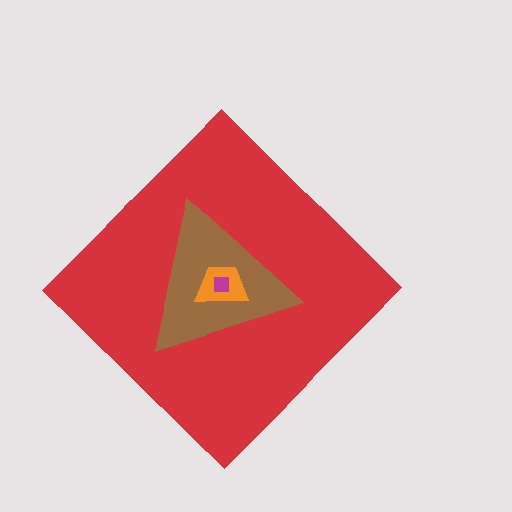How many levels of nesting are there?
4.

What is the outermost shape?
The red diamond.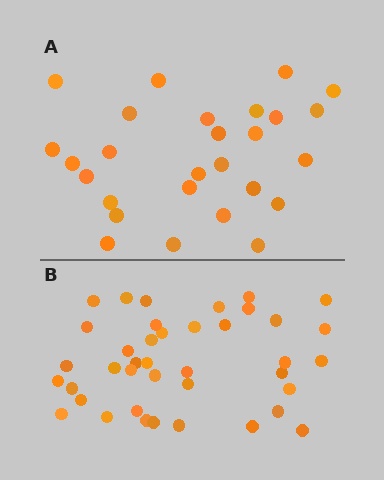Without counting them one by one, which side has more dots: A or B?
Region B (the bottom region) has more dots.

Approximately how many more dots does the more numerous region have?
Region B has approximately 15 more dots than region A.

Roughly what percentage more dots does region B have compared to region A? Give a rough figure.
About 50% more.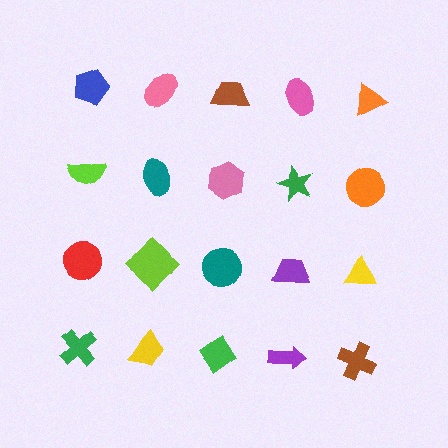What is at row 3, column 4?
A purple trapezoid.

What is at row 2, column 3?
A pink hexagon.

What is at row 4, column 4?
A purple arrow.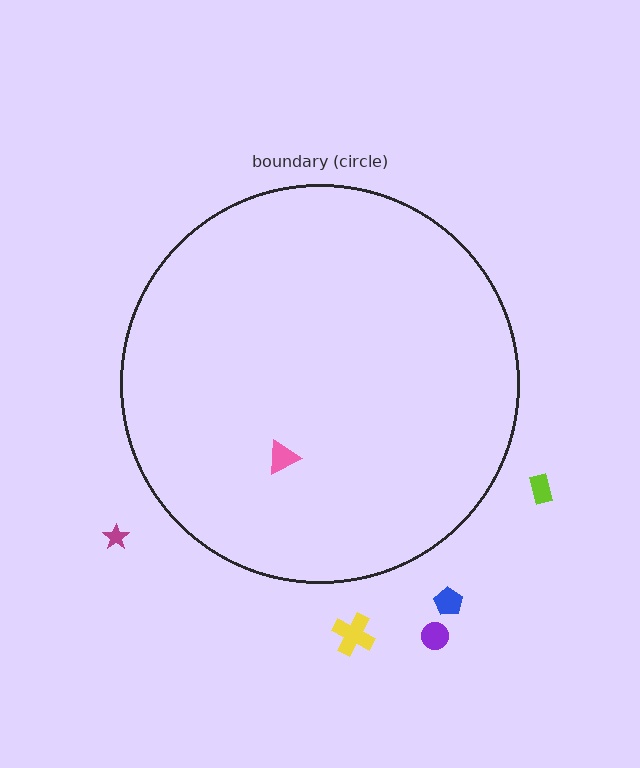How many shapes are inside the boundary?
1 inside, 5 outside.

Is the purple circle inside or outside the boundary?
Outside.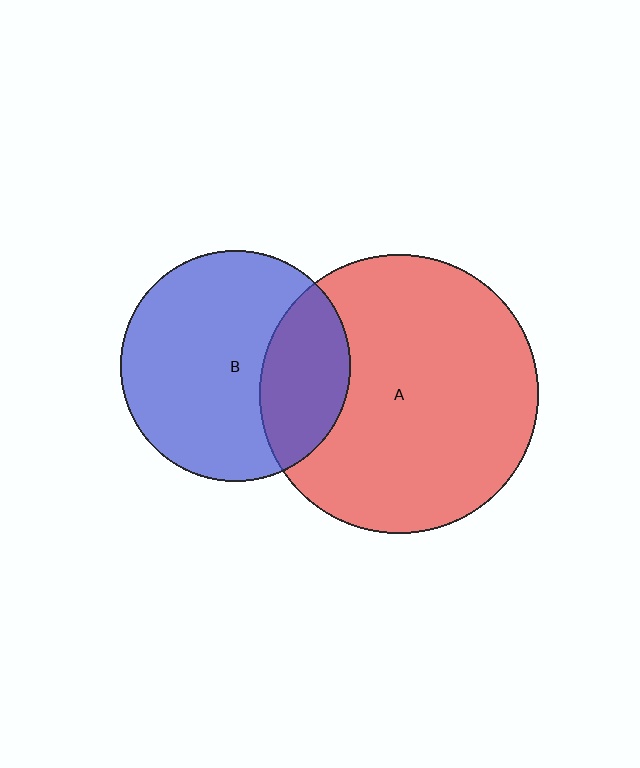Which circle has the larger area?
Circle A (red).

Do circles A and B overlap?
Yes.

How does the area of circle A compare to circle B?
Approximately 1.5 times.